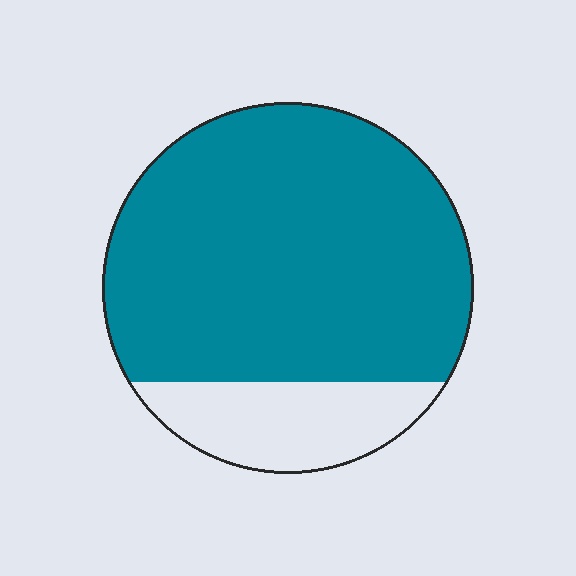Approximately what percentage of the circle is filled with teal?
Approximately 80%.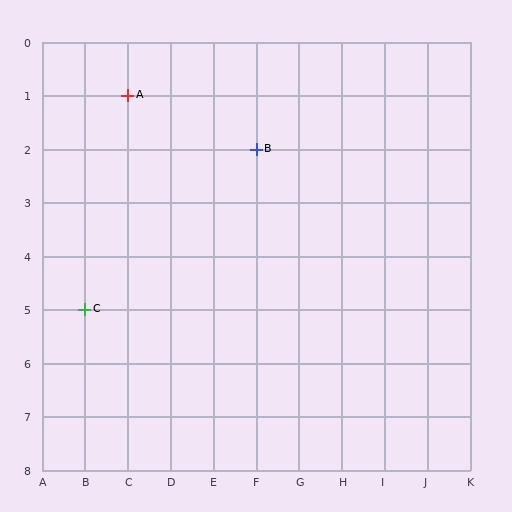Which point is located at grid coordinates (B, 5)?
Point C is at (B, 5).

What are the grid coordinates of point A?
Point A is at grid coordinates (C, 1).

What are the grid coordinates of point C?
Point C is at grid coordinates (B, 5).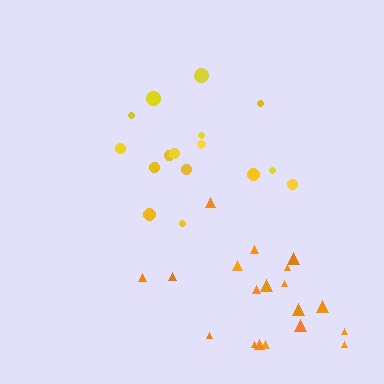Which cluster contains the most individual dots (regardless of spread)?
Orange (20).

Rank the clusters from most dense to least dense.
yellow, orange.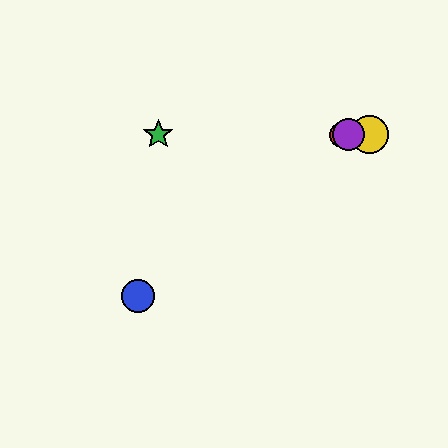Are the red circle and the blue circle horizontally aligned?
No, the red circle is at y≈135 and the blue circle is at y≈296.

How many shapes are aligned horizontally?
4 shapes (the red circle, the green star, the yellow circle, the purple circle) are aligned horizontally.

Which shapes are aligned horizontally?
The red circle, the green star, the yellow circle, the purple circle are aligned horizontally.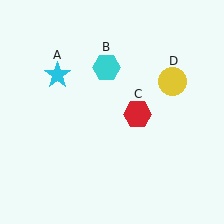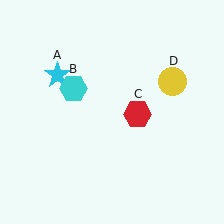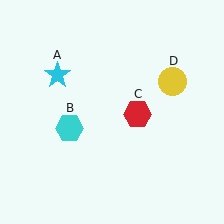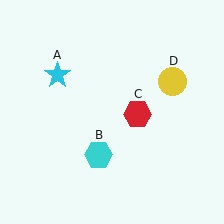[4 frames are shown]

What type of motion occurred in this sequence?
The cyan hexagon (object B) rotated counterclockwise around the center of the scene.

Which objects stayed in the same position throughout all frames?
Cyan star (object A) and red hexagon (object C) and yellow circle (object D) remained stationary.